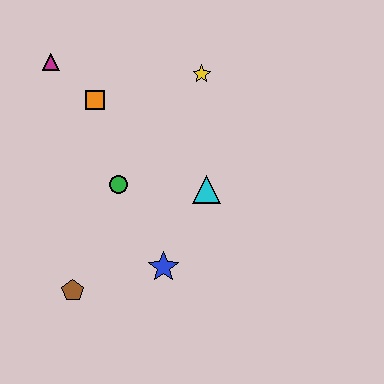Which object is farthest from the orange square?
The brown pentagon is farthest from the orange square.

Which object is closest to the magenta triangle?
The orange square is closest to the magenta triangle.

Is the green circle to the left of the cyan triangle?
Yes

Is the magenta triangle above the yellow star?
Yes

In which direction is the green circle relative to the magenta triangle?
The green circle is below the magenta triangle.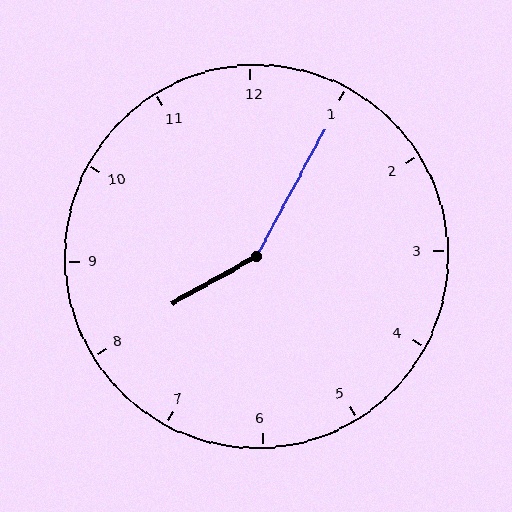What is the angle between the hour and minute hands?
Approximately 148 degrees.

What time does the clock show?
8:05.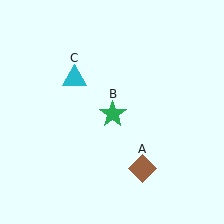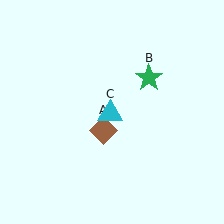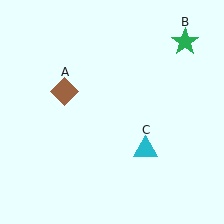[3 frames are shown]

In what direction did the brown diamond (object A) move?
The brown diamond (object A) moved up and to the left.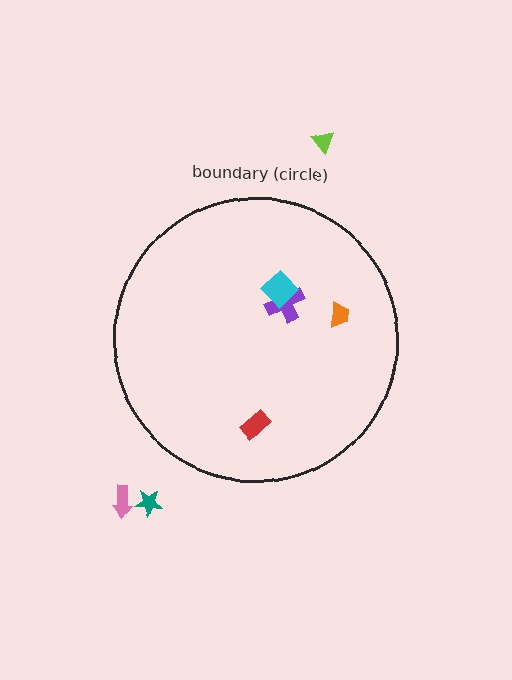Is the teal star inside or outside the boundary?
Outside.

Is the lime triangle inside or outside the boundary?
Outside.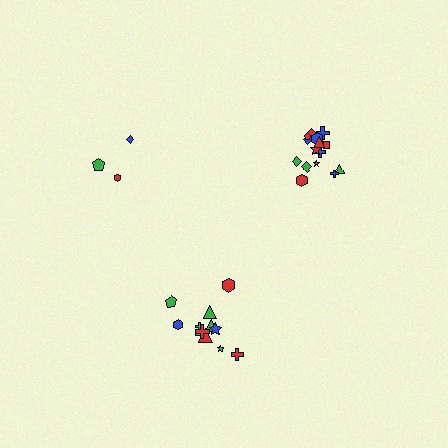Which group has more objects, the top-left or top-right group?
The top-right group.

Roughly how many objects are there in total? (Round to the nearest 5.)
Roughly 30 objects in total.